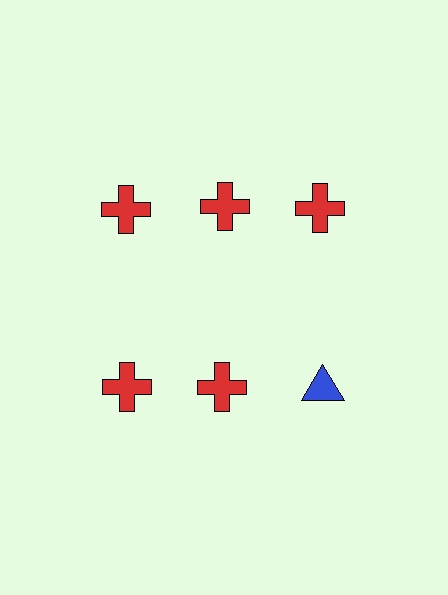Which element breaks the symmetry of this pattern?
The blue triangle in the second row, center column breaks the symmetry. All other shapes are red crosses.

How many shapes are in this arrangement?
There are 6 shapes arranged in a grid pattern.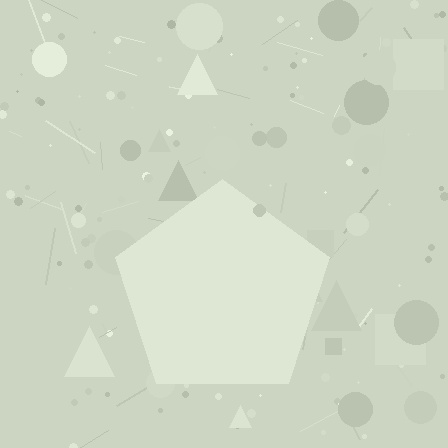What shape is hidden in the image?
A pentagon is hidden in the image.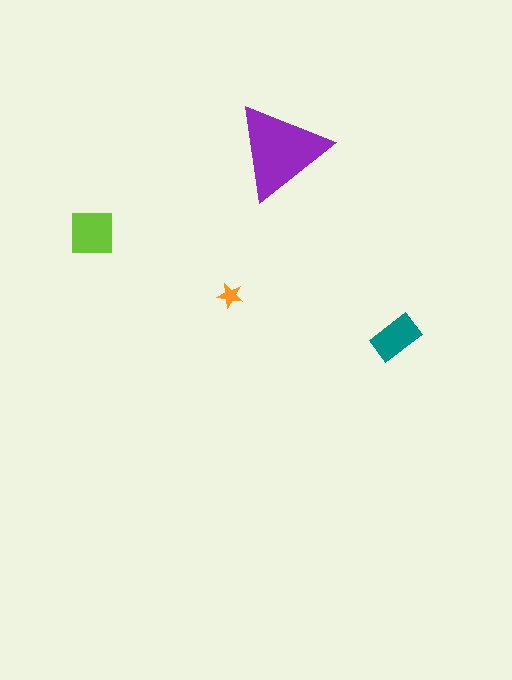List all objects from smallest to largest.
The orange star, the teal rectangle, the lime square, the purple triangle.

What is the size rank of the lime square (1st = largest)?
2nd.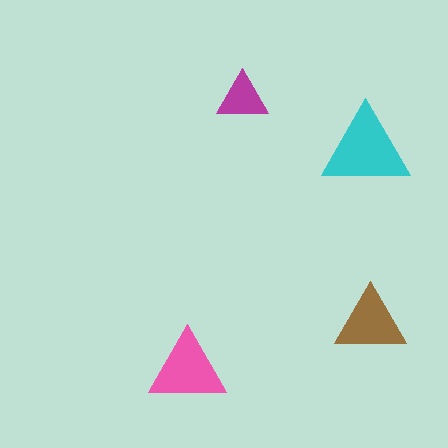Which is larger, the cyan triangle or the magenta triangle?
The cyan one.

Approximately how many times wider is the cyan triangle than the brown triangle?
About 1.5 times wider.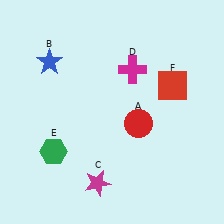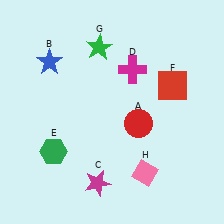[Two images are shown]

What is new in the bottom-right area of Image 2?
A pink diamond (H) was added in the bottom-right area of Image 2.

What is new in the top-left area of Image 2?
A green star (G) was added in the top-left area of Image 2.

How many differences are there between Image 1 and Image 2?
There are 2 differences between the two images.